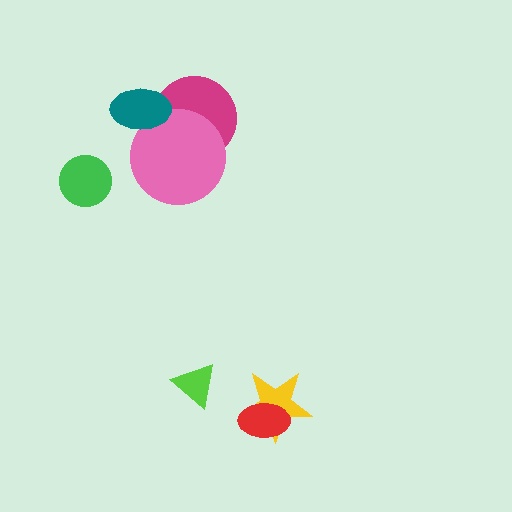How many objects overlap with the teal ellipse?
2 objects overlap with the teal ellipse.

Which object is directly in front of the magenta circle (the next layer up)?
The pink circle is directly in front of the magenta circle.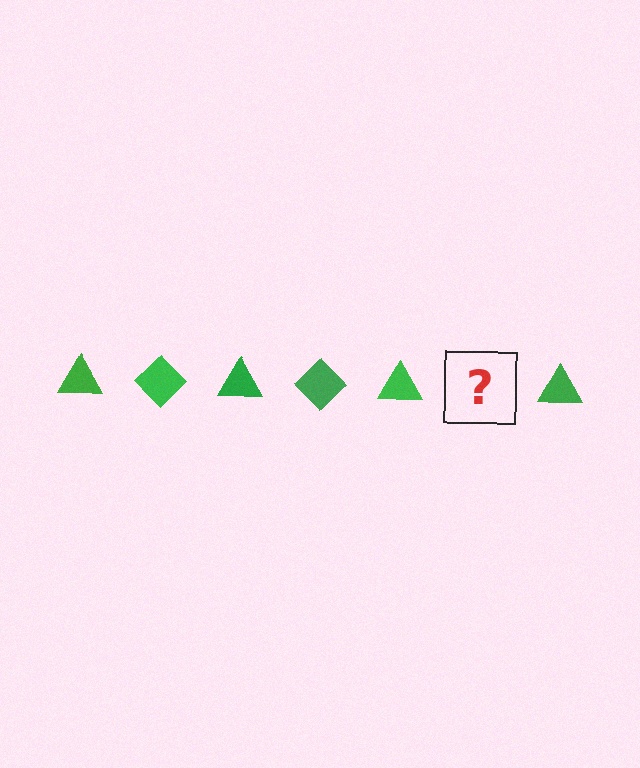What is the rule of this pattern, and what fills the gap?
The rule is that the pattern cycles through triangle, diamond shapes in green. The gap should be filled with a green diamond.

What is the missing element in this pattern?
The missing element is a green diamond.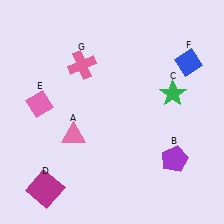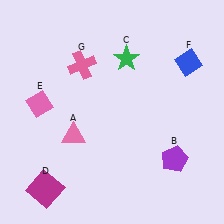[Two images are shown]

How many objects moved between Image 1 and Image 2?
1 object moved between the two images.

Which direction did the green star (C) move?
The green star (C) moved left.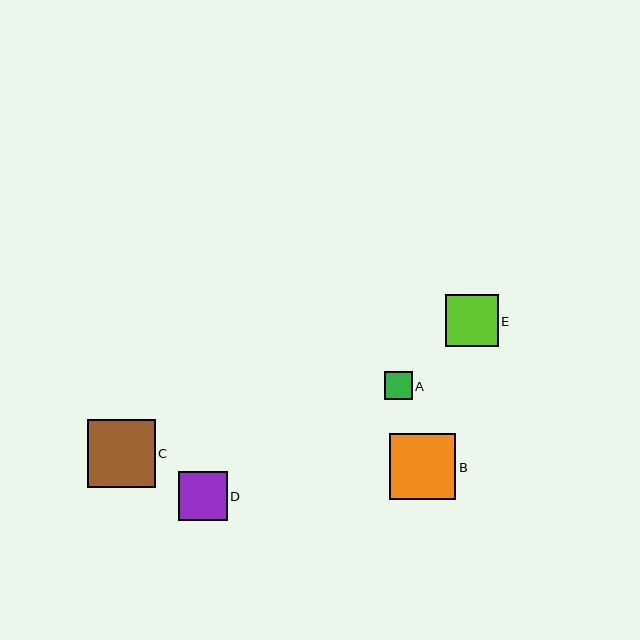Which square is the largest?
Square C is the largest with a size of approximately 68 pixels.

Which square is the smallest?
Square A is the smallest with a size of approximately 28 pixels.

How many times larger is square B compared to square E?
Square B is approximately 1.3 times the size of square E.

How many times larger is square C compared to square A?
Square C is approximately 2.4 times the size of square A.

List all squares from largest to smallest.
From largest to smallest: C, B, E, D, A.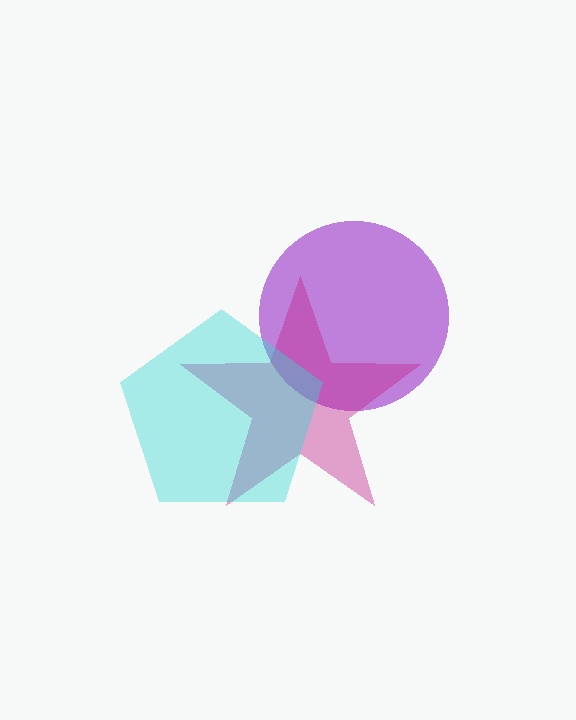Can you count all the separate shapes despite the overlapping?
Yes, there are 3 separate shapes.